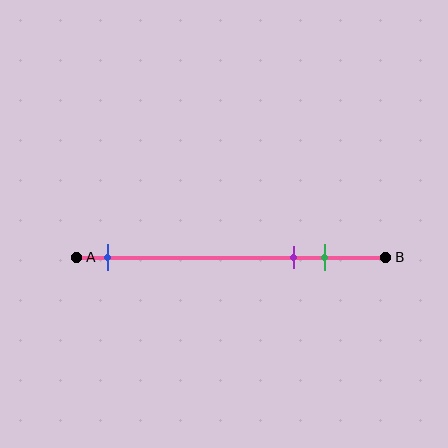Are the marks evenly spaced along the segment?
No, the marks are not evenly spaced.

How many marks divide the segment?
There are 3 marks dividing the segment.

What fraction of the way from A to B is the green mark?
The green mark is approximately 80% (0.8) of the way from A to B.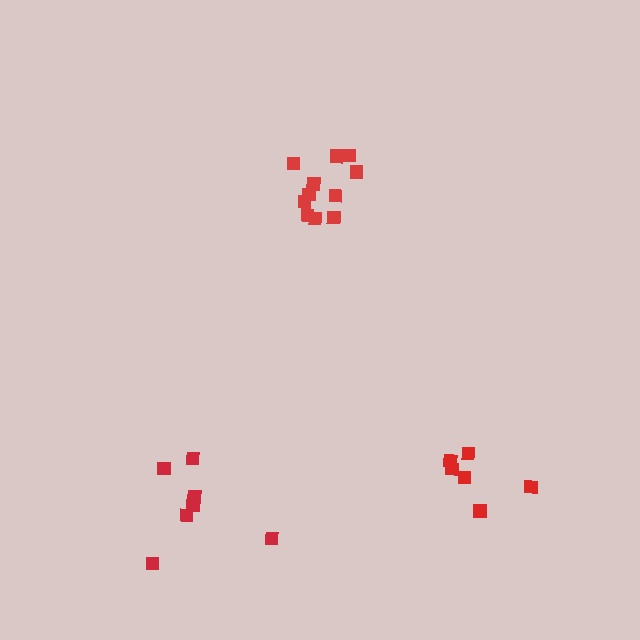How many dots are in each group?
Group 1: 11 dots, Group 2: 7 dots, Group 3: 6 dots (24 total).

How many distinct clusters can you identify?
There are 3 distinct clusters.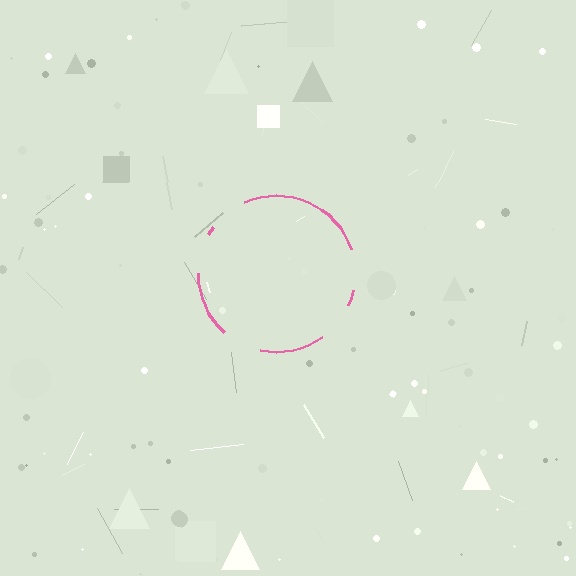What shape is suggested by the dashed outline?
The dashed outline suggests a circle.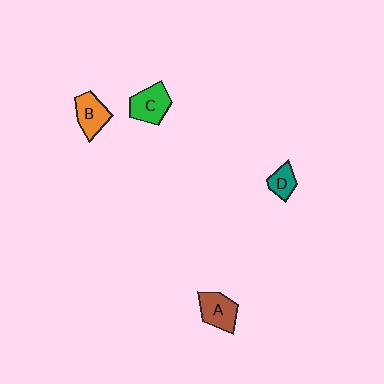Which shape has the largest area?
Shape C (green).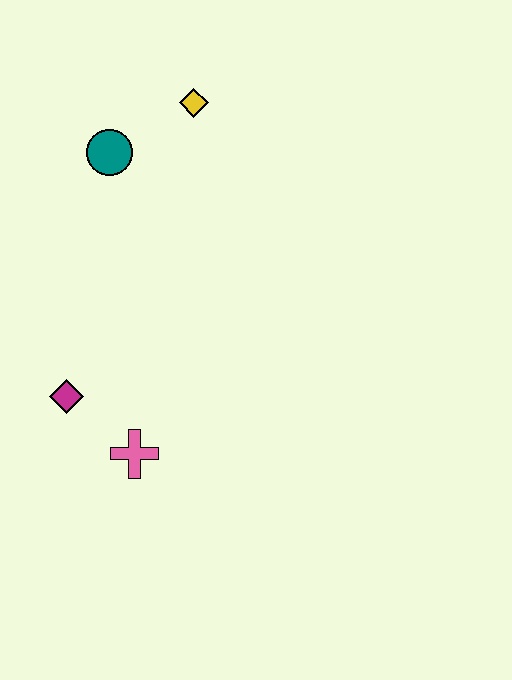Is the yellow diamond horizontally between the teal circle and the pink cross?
No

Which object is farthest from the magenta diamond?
The yellow diamond is farthest from the magenta diamond.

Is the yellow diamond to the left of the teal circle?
No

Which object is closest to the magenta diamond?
The pink cross is closest to the magenta diamond.